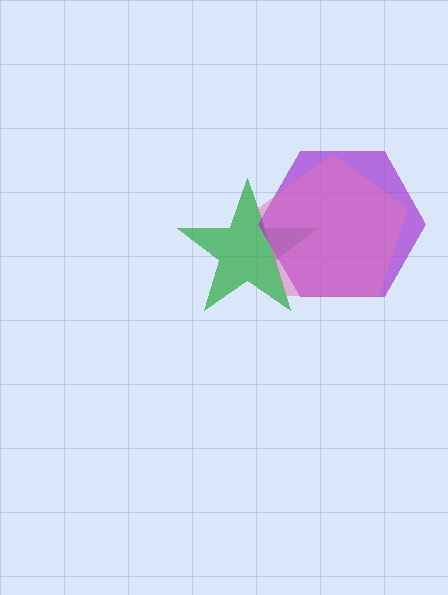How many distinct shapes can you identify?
There are 3 distinct shapes: a green star, a purple hexagon, a pink pentagon.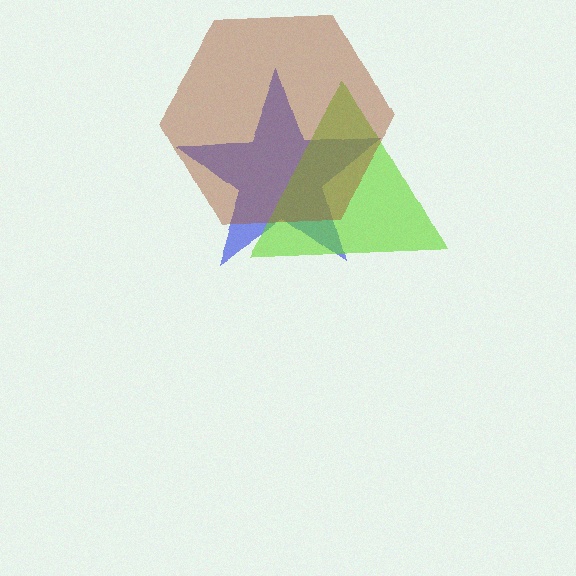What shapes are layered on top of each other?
The layered shapes are: a blue star, a lime triangle, a brown hexagon.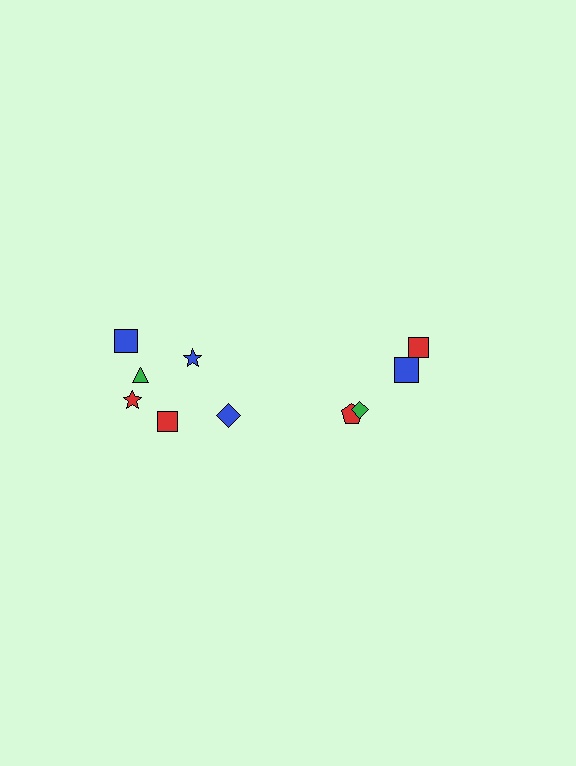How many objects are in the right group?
There are 4 objects.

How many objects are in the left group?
There are 6 objects.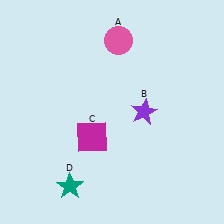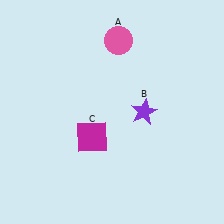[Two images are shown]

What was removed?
The teal star (D) was removed in Image 2.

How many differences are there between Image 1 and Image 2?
There is 1 difference between the two images.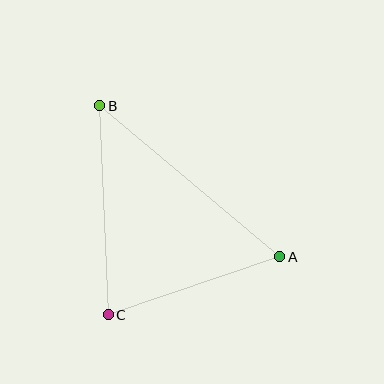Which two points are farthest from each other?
Points A and B are farthest from each other.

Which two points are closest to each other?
Points A and C are closest to each other.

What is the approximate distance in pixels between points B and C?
The distance between B and C is approximately 209 pixels.